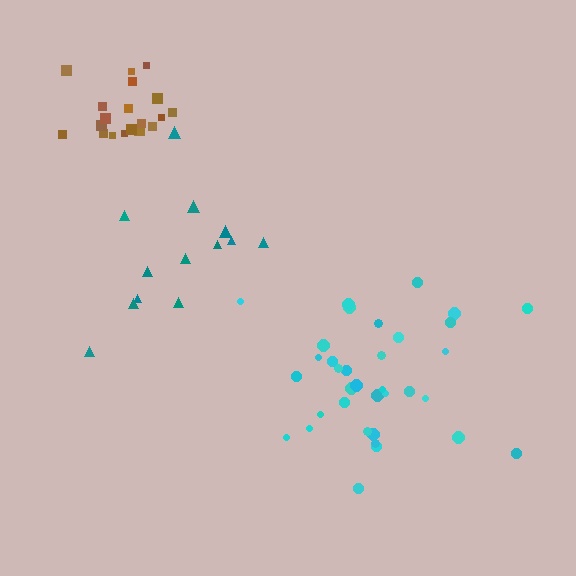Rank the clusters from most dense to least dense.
brown, cyan, teal.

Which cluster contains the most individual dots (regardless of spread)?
Cyan (35).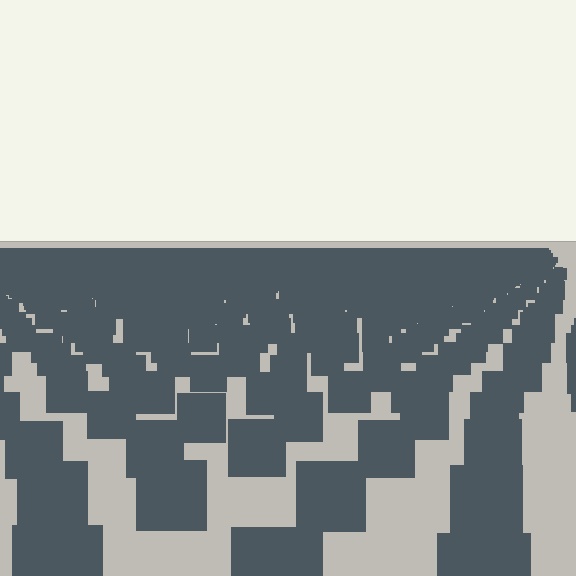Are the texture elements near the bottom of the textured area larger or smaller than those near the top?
Larger. Near the bottom, elements are closer to the viewer and appear at a bigger on-screen size.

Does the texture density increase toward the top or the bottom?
Density increases toward the top.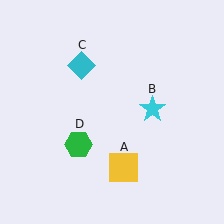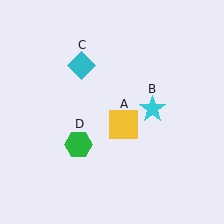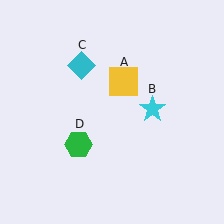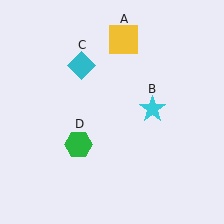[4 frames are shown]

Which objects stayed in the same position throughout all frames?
Cyan star (object B) and cyan diamond (object C) and green hexagon (object D) remained stationary.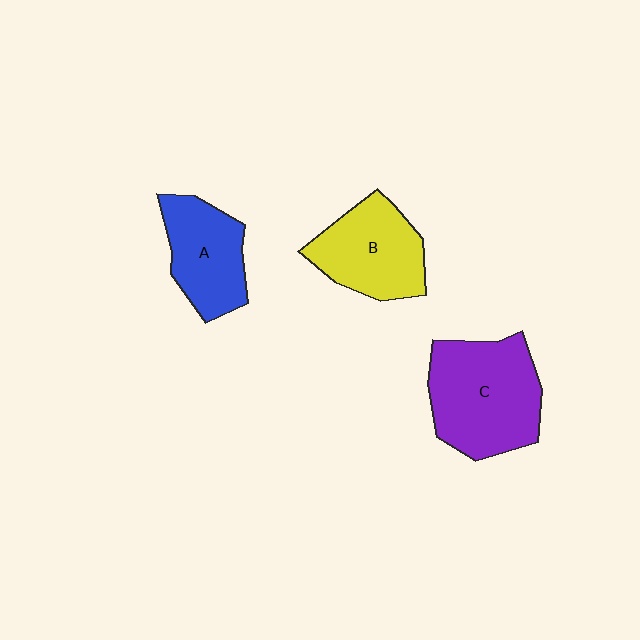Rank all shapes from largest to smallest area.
From largest to smallest: C (purple), B (yellow), A (blue).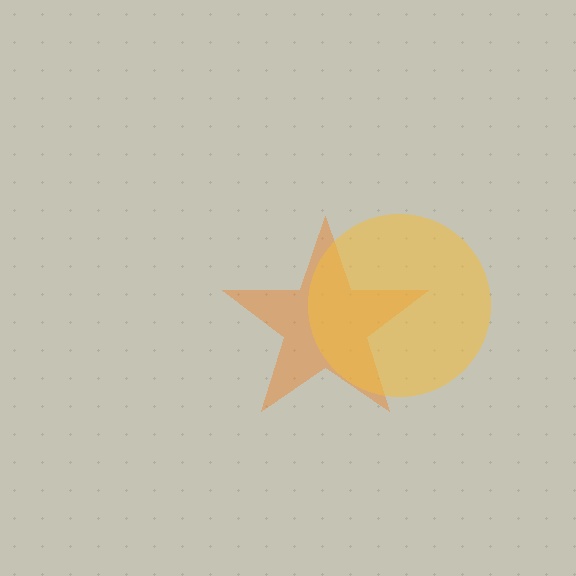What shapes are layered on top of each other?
The layered shapes are: an orange star, a yellow circle.